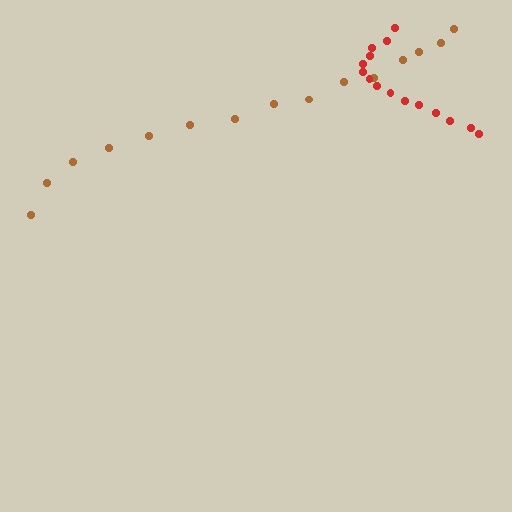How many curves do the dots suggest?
There are 2 distinct paths.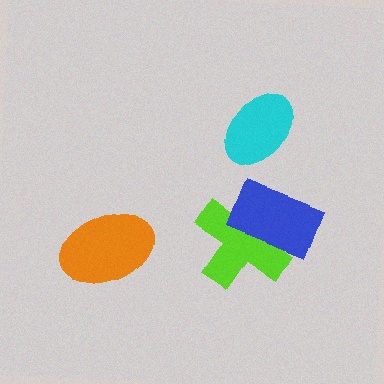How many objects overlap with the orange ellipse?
0 objects overlap with the orange ellipse.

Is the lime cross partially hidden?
Yes, it is partially covered by another shape.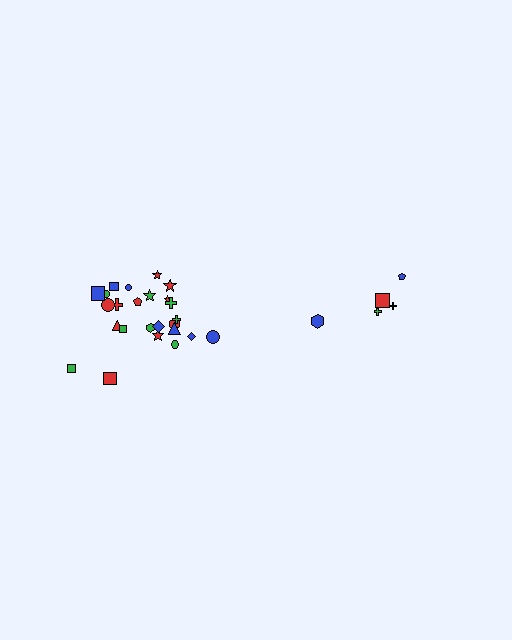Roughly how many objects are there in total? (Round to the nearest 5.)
Roughly 30 objects in total.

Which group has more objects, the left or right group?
The left group.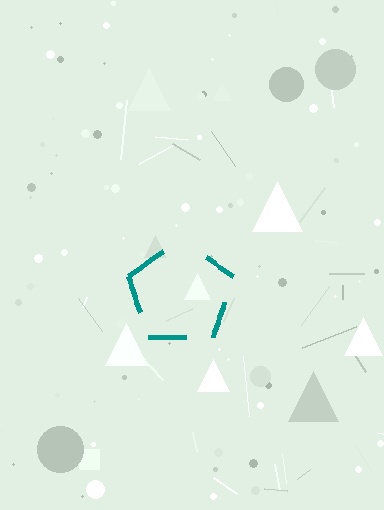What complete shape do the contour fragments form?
The contour fragments form a pentagon.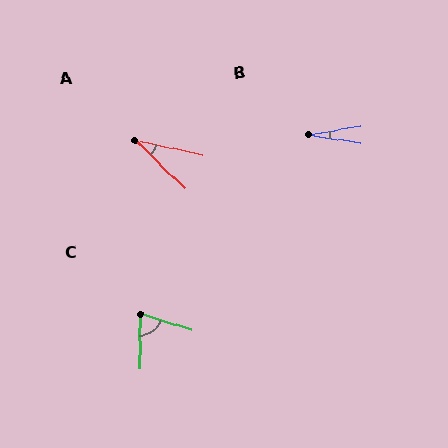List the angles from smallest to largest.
B (19°), A (32°), C (73°).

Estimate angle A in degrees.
Approximately 32 degrees.